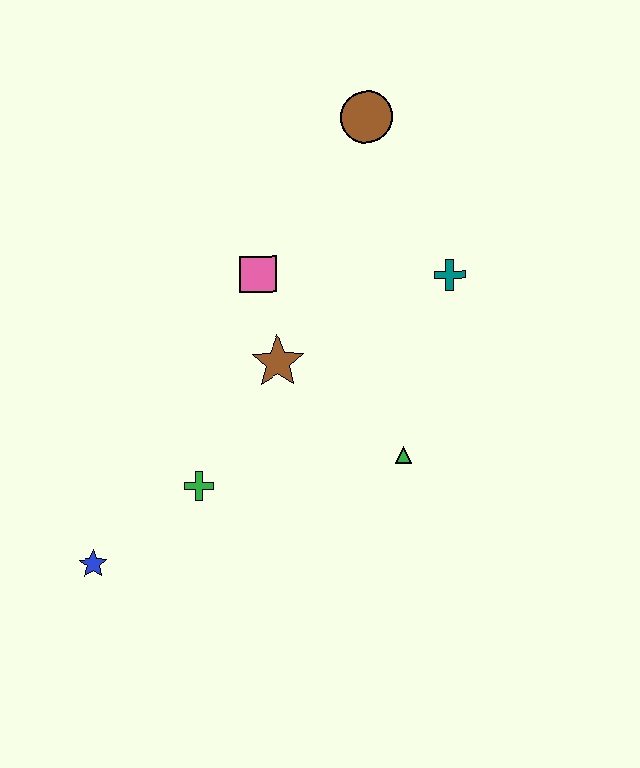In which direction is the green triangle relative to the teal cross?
The green triangle is below the teal cross.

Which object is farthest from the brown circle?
The blue star is farthest from the brown circle.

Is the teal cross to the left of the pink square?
No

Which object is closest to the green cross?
The blue star is closest to the green cross.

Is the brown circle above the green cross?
Yes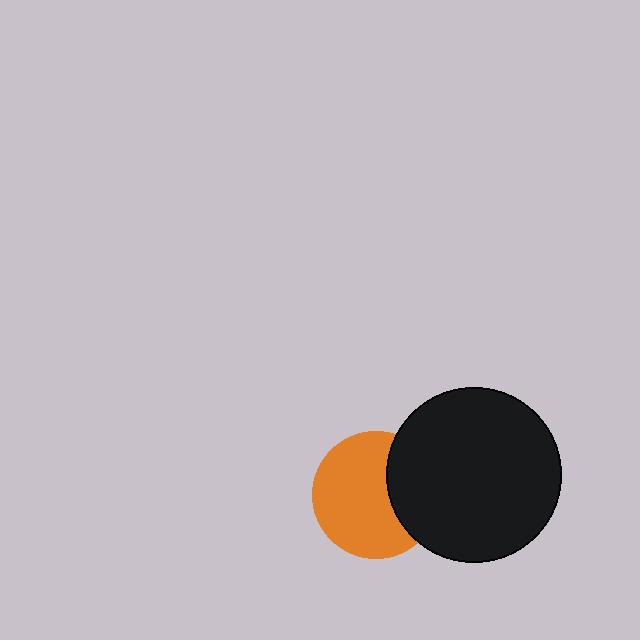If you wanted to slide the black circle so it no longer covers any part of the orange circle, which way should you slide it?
Slide it right — that is the most direct way to separate the two shapes.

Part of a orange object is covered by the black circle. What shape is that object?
It is a circle.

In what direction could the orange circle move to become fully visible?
The orange circle could move left. That would shift it out from behind the black circle entirely.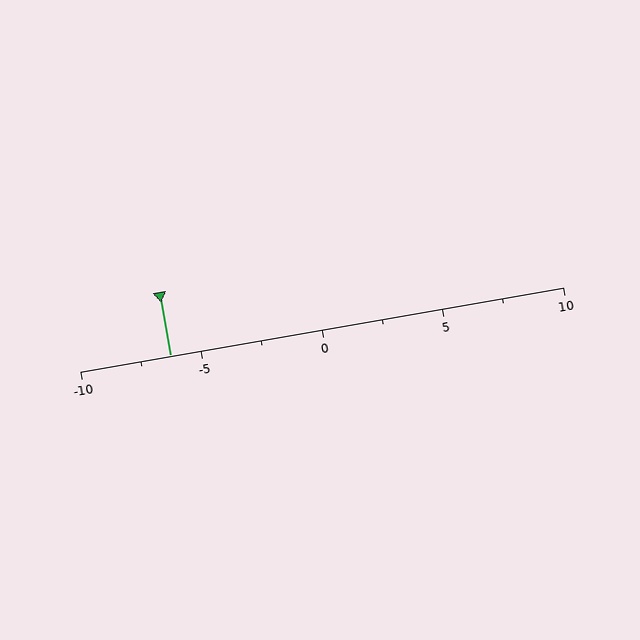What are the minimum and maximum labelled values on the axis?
The axis runs from -10 to 10.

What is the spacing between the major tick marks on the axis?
The major ticks are spaced 5 apart.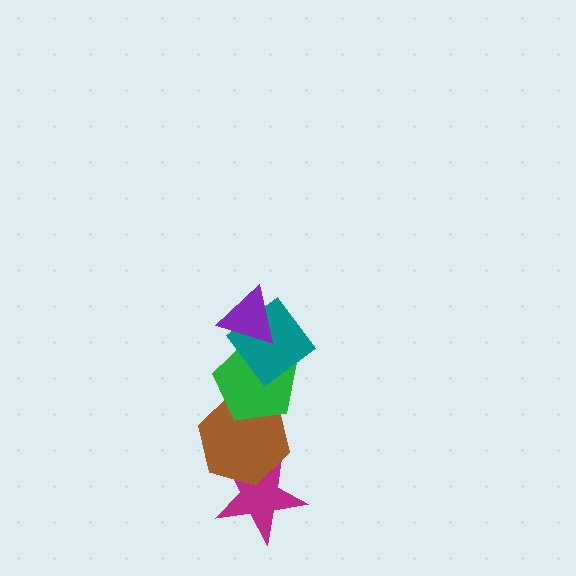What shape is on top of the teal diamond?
The purple triangle is on top of the teal diamond.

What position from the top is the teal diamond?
The teal diamond is 2nd from the top.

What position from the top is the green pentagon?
The green pentagon is 3rd from the top.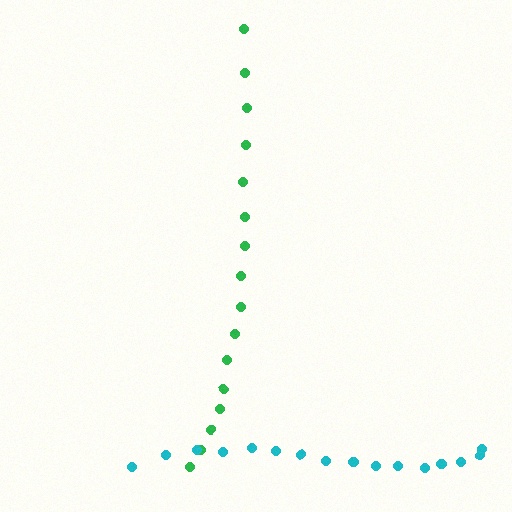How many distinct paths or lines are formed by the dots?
There are 2 distinct paths.